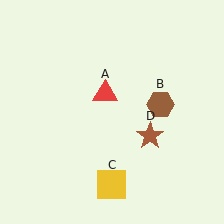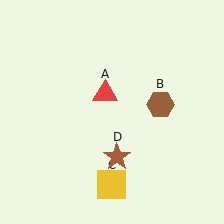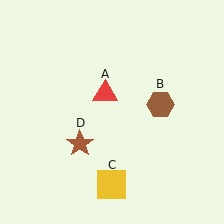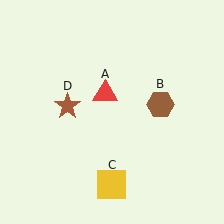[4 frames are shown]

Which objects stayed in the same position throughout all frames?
Red triangle (object A) and brown hexagon (object B) and yellow square (object C) remained stationary.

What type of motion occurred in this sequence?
The brown star (object D) rotated clockwise around the center of the scene.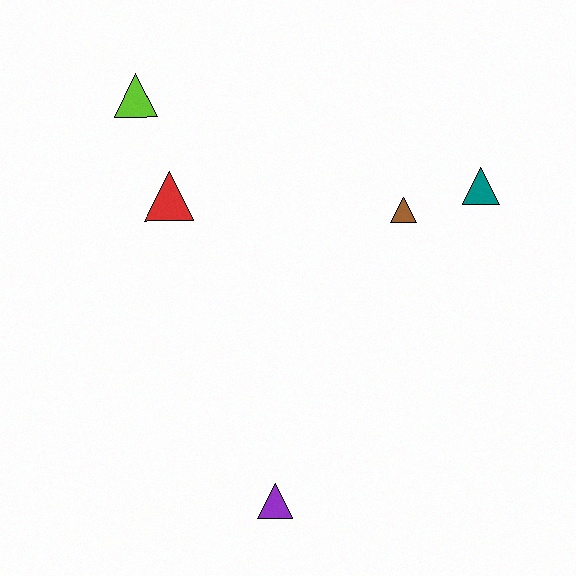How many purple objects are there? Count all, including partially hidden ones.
There is 1 purple object.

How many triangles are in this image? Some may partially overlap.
There are 5 triangles.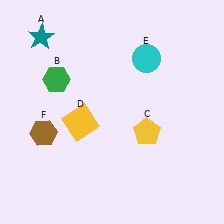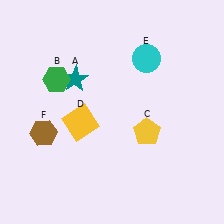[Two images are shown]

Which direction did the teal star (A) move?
The teal star (A) moved down.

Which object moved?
The teal star (A) moved down.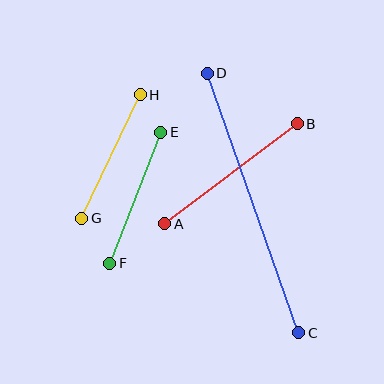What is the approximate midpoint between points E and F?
The midpoint is at approximately (135, 198) pixels.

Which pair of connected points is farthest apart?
Points C and D are farthest apart.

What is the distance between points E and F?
The distance is approximately 141 pixels.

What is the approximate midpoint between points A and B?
The midpoint is at approximately (231, 174) pixels.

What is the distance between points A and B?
The distance is approximately 166 pixels.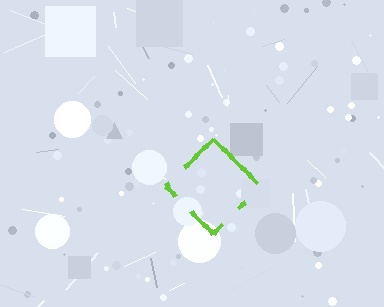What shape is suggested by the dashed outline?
The dashed outline suggests a diamond.